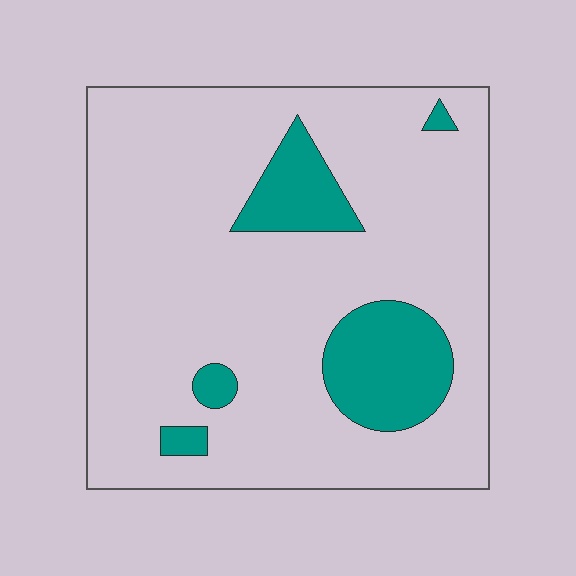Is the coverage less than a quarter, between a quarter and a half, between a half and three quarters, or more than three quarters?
Less than a quarter.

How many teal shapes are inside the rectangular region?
5.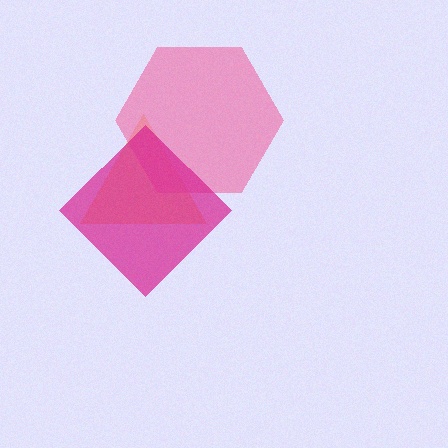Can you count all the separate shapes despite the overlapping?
Yes, there are 3 separate shapes.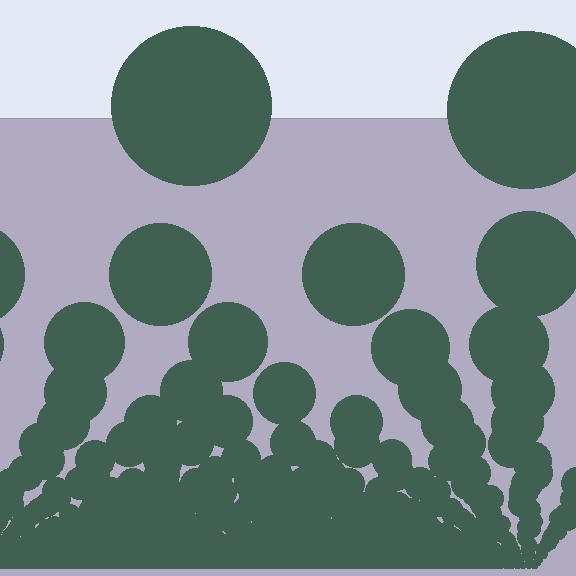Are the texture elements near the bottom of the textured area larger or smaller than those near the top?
Smaller. The gradient is inverted — elements near the bottom are smaller and denser.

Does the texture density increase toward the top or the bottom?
Density increases toward the bottom.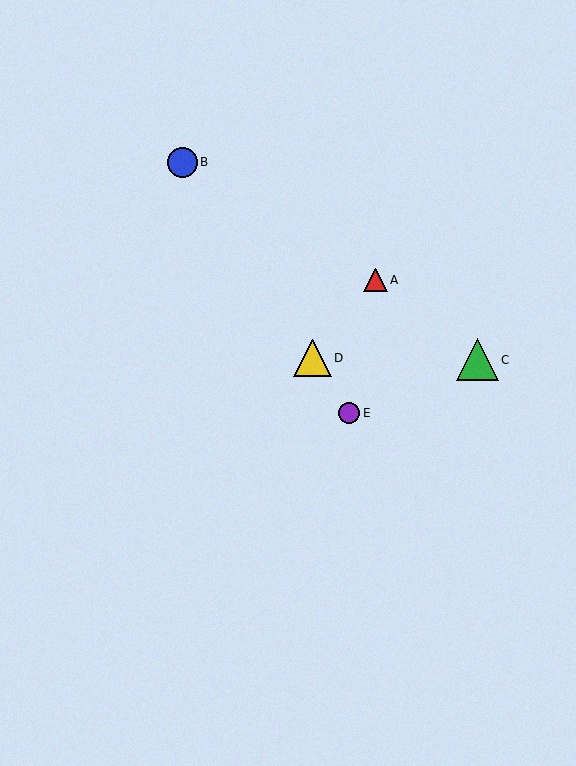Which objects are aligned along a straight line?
Objects B, D, E are aligned along a straight line.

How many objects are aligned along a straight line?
3 objects (B, D, E) are aligned along a straight line.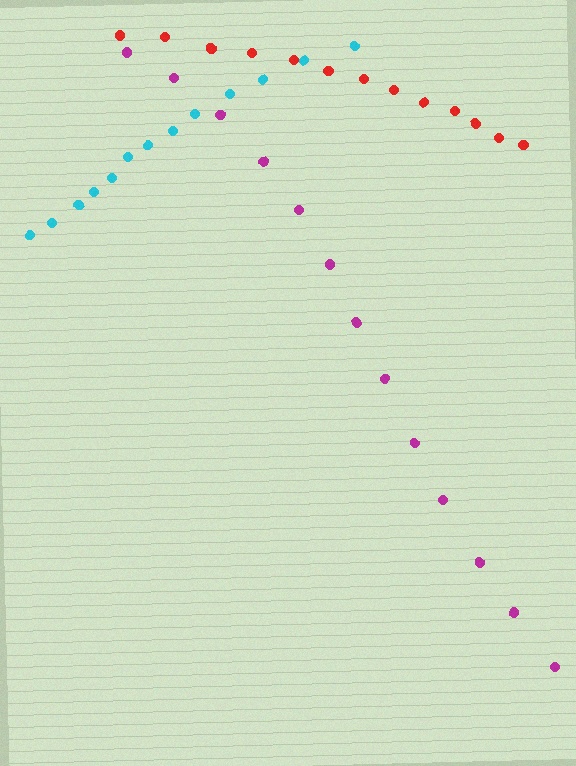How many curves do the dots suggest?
There are 3 distinct paths.